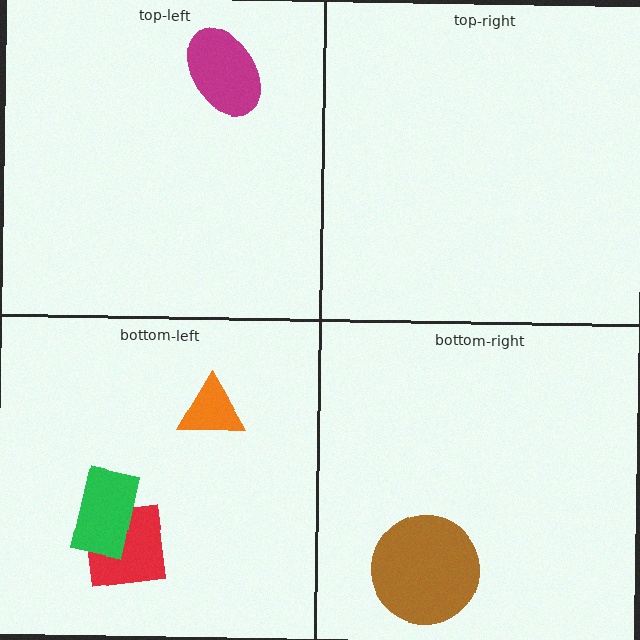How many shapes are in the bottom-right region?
1.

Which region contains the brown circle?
The bottom-right region.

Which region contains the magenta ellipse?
The top-left region.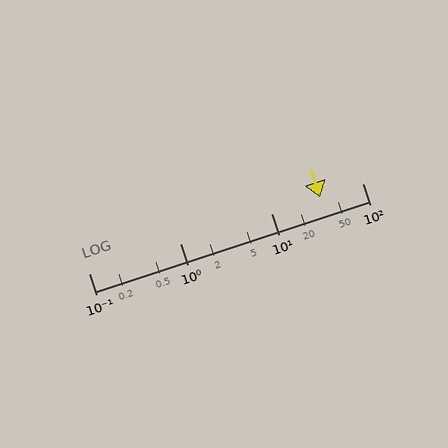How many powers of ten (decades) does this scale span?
The scale spans 3 decades, from 0.1 to 100.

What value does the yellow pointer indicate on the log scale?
The pointer indicates approximately 34.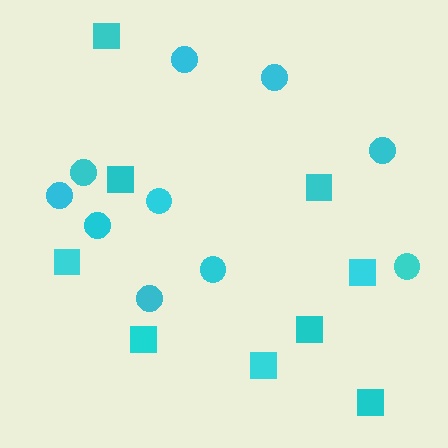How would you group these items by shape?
There are 2 groups: one group of squares (9) and one group of circles (10).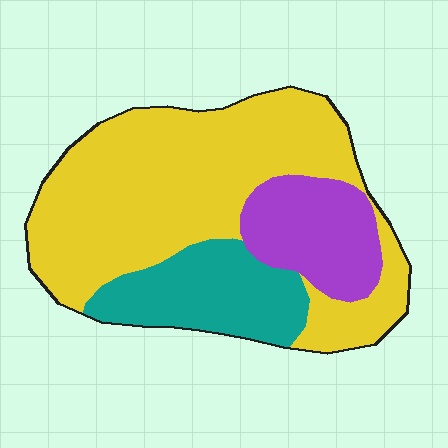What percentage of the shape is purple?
Purple takes up about one sixth (1/6) of the shape.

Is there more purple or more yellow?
Yellow.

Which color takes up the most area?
Yellow, at roughly 60%.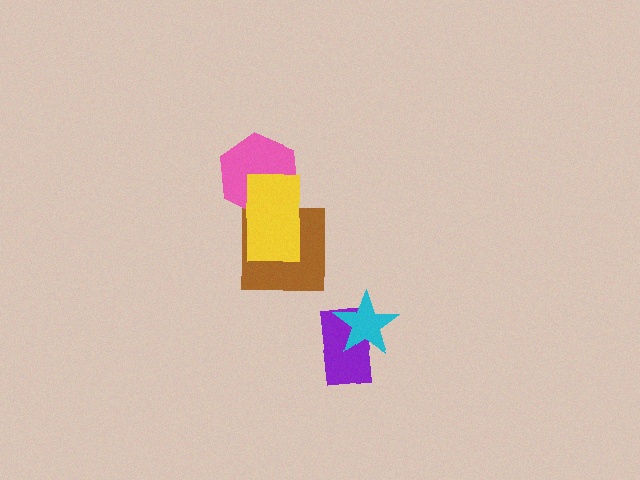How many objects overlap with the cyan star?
1 object overlaps with the cyan star.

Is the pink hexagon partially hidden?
Yes, it is partially covered by another shape.